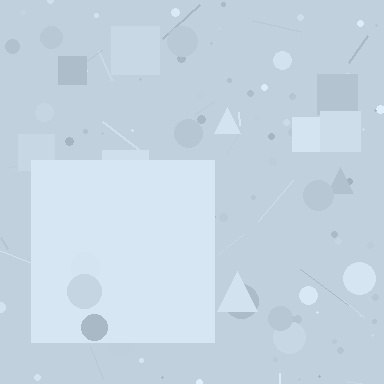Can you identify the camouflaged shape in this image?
The camouflaged shape is a square.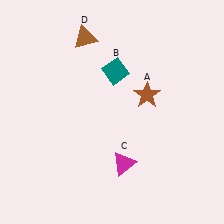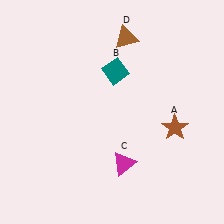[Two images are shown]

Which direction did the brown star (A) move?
The brown star (A) moved down.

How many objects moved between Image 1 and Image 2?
2 objects moved between the two images.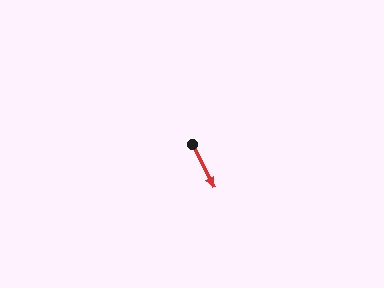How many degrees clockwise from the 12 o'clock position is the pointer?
Approximately 153 degrees.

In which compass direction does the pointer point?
Southeast.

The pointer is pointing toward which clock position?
Roughly 5 o'clock.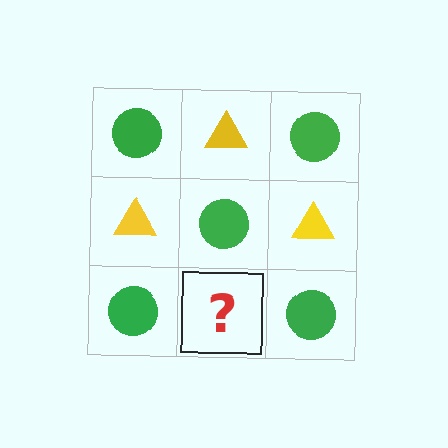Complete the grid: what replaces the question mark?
The question mark should be replaced with a yellow triangle.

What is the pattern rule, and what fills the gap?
The rule is that it alternates green circle and yellow triangle in a checkerboard pattern. The gap should be filled with a yellow triangle.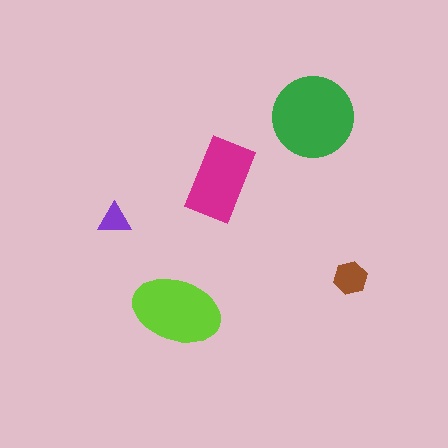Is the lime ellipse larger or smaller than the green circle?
Smaller.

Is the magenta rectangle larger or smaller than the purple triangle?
Larger.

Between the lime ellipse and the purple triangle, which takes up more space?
The lime ellipse.